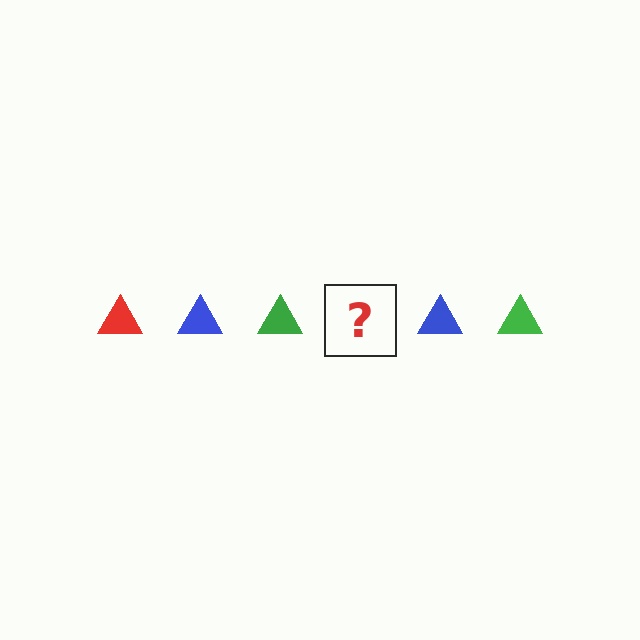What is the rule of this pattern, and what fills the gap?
The rule is that the pattern cycles through red, blue, green triangles. The gap should be filled with a red triangle.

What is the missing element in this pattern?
The missing element is a red triangle.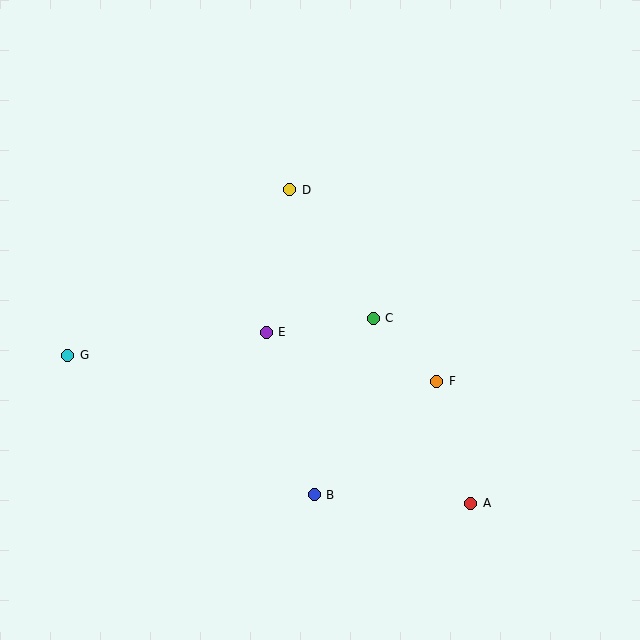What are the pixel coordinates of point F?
Point F is at (437, 381).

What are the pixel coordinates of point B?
Point B is at (314, 495).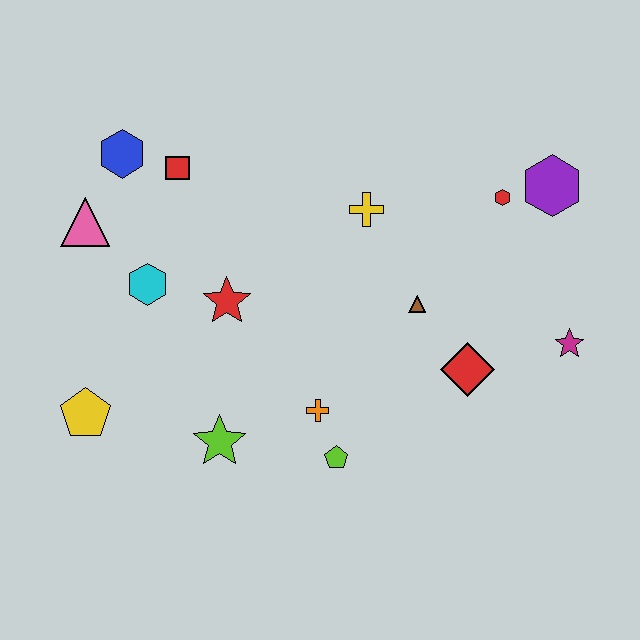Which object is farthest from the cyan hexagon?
The magenta star is farthest from the cyan hexagon.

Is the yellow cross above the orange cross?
Yes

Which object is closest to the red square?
The blue hexagon is closest to the red square.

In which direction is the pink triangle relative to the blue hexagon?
The pink triangle is below the blue hexagon.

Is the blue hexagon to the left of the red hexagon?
Yes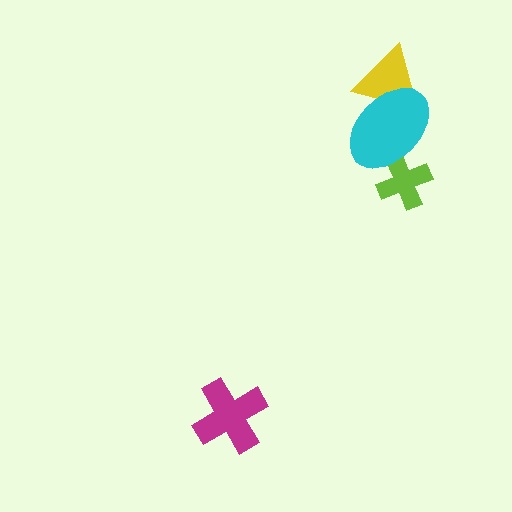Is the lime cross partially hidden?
Yes, it is partially covered by another shape.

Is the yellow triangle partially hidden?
Yes, it is partially covered by another shape.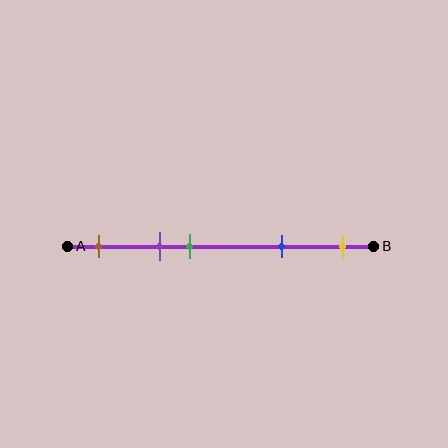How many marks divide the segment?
There are 5 marks dividing the segment.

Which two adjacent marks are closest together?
The purple and green marks are the closest adjacent pair.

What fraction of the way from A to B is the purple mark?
The purple mark is approximately 30% (0.3) of the way from A to B.